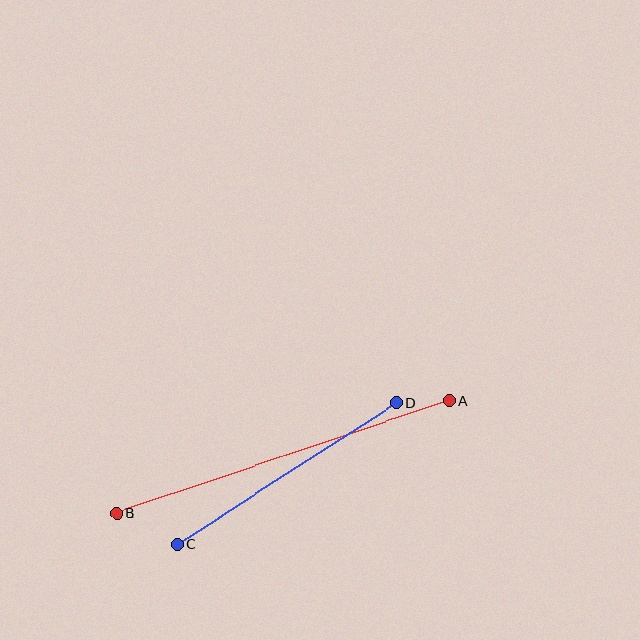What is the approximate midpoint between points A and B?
The midpoint is at approximately (283, 457) pixels.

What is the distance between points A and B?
The distance is approximately 351 pixels.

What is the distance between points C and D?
The distance is approximately 261 pixels.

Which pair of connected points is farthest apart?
Points A and B are farthest apart.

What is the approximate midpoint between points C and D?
The midpoint is at approximately (287, 474) pixels.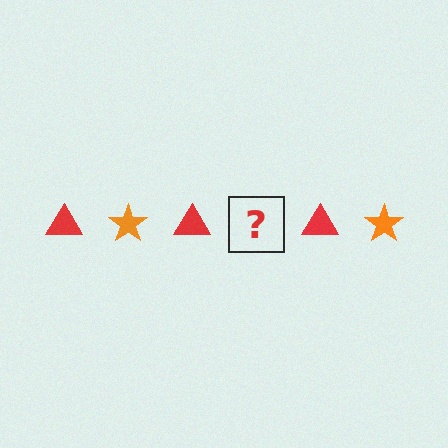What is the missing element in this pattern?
The missing element is an orange star.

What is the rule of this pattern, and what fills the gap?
The rule is that the pattern alternates between red triangle and orange star. The gap should be filled with an orange star.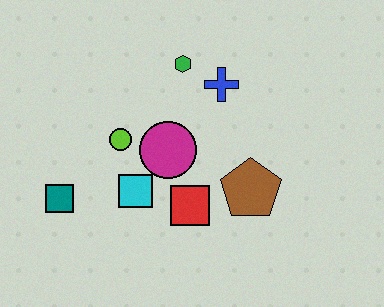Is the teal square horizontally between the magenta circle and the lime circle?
No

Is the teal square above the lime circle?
No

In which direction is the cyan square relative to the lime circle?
The cyan square is below the lime circle.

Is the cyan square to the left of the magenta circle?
Yes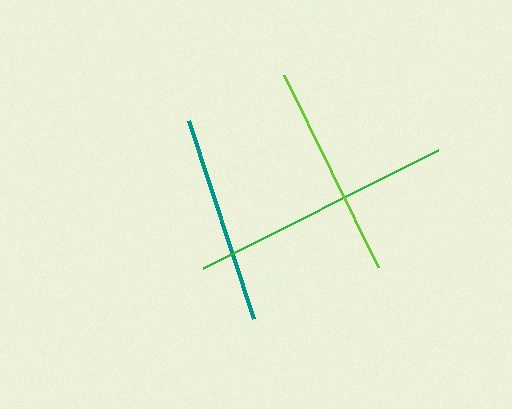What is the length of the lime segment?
The lime segment is approximately 215 pixels long.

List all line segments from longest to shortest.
From longest to shortest: green, lime, teal.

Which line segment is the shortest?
The teal line is the shortest at approximately 209 pixels.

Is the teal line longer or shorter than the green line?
The green line is longer than the teal line.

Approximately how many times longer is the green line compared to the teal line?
The green line is approximately 1.3 times the length of the teal line.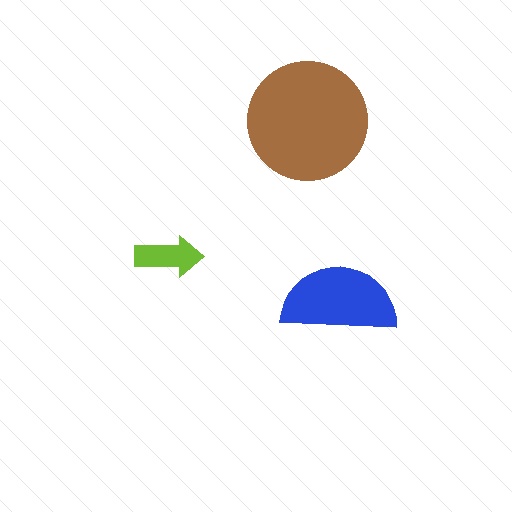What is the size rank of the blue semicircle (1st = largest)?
2nd.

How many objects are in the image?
There are 3 objects in the image.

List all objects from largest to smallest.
The brown circle, the blue semicircle, the lime arrow.